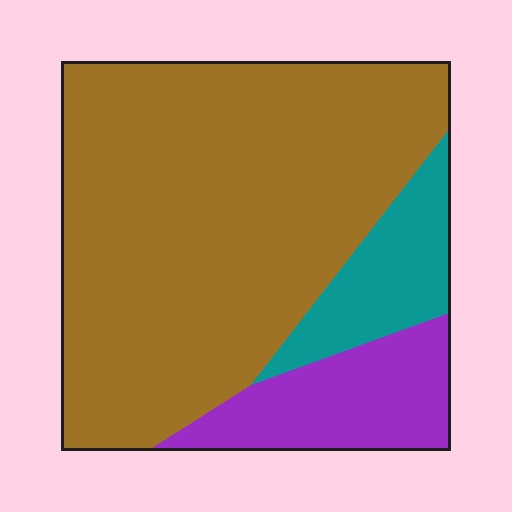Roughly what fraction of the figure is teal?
Teal covers 12% of the figure.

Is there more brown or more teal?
Brown.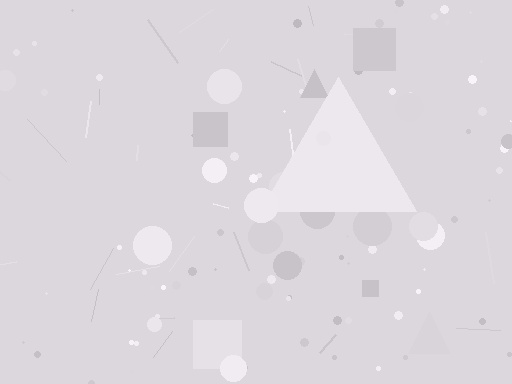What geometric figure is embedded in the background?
A triangle is embedded in the background.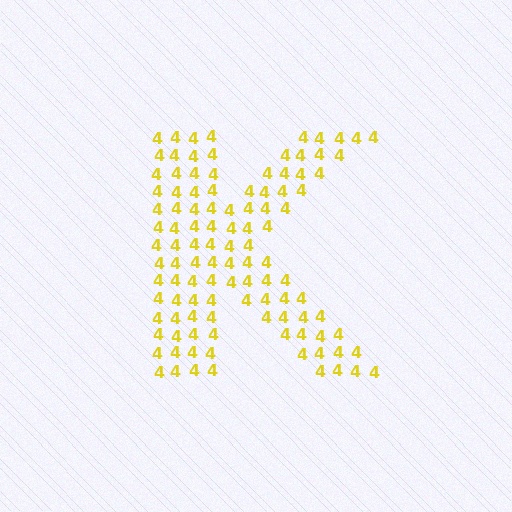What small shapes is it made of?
It is made of small digit 4's.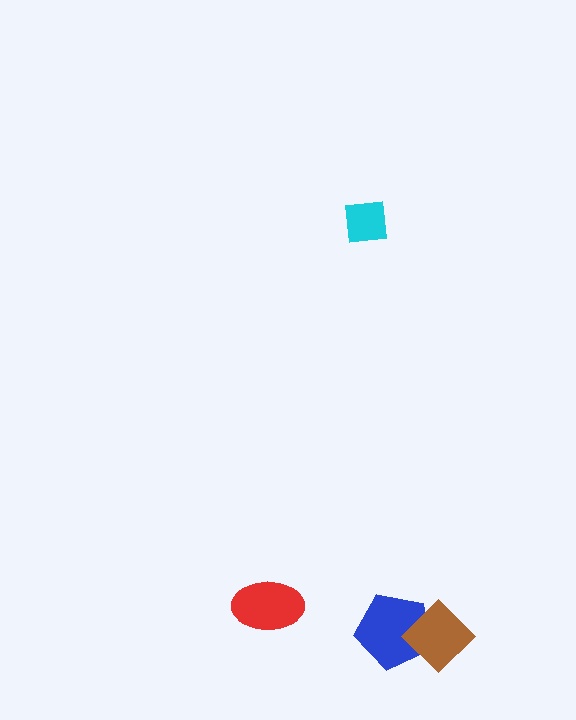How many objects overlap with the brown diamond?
1 object overlaps with the brown diamond.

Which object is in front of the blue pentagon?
The brown diamond is in front of the blue pentagon.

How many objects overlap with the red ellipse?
0 objects overlap with the red ellipse.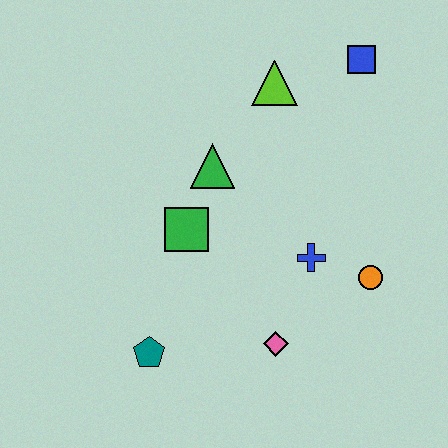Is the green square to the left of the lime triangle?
Yes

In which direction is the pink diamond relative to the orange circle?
The pink diamond is to the left of the orange circle.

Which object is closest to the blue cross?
The orange circle is closest to the blue cross.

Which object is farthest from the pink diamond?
The blue square is farthest from the pink diamond.